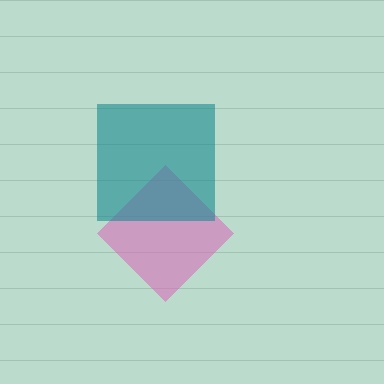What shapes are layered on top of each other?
The layered shapes are: a pink diamond, a teal square.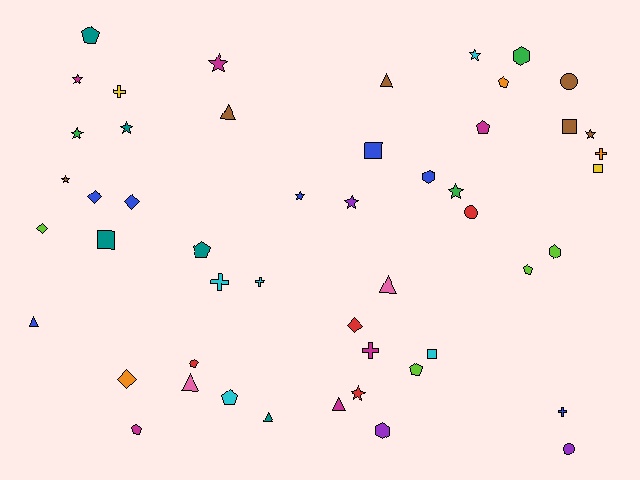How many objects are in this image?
There are 50 objects.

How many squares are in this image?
There are 5 squares.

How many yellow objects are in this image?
There are 2 yellow objects.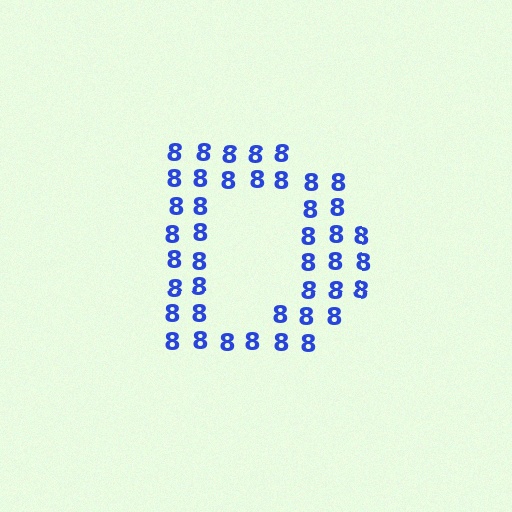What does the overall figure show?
The overall figure shows the letter D.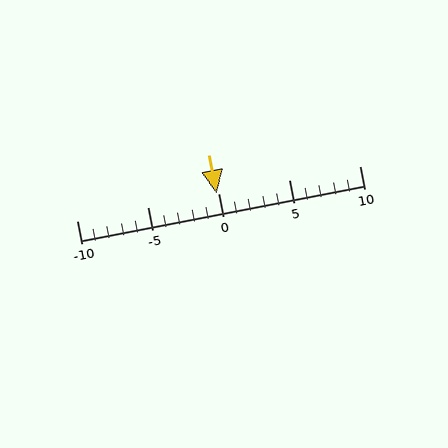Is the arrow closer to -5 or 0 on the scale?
The arrow is closer to 0.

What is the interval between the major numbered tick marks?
The major tick marks are spaced 5 units apart.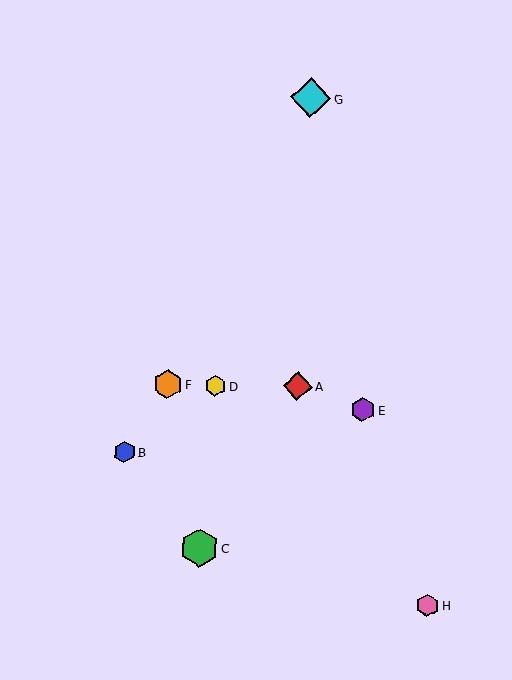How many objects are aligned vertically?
2 objects (A, G) are aligned vertically.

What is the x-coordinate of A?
Object A is at x≈298.